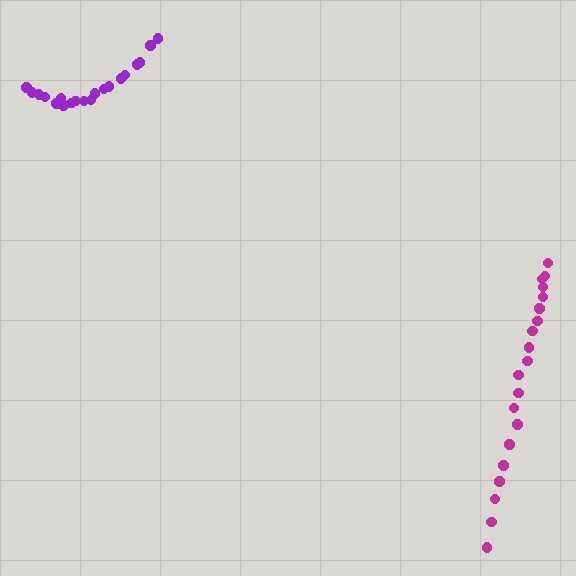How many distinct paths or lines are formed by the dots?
There are 2 distinct paths.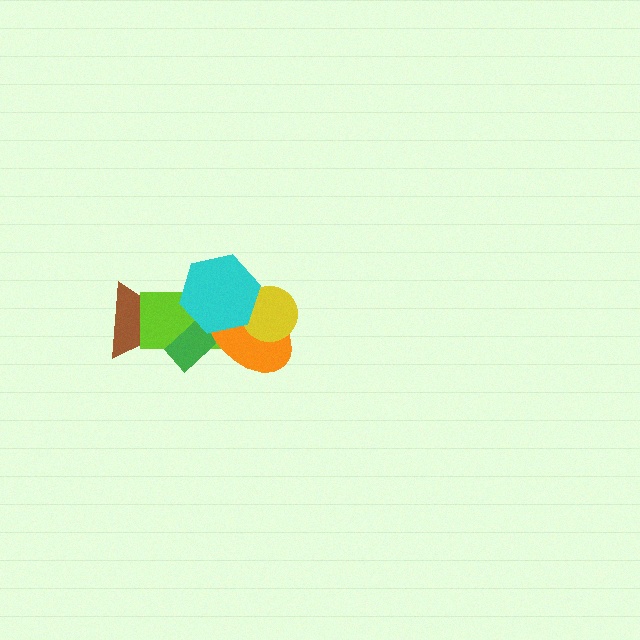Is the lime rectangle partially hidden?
Yes, it is partially covered by another shape.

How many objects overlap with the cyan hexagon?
4 objects overlap with the cyan hexagon.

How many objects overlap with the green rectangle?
4 objects overlap with the green rectangle.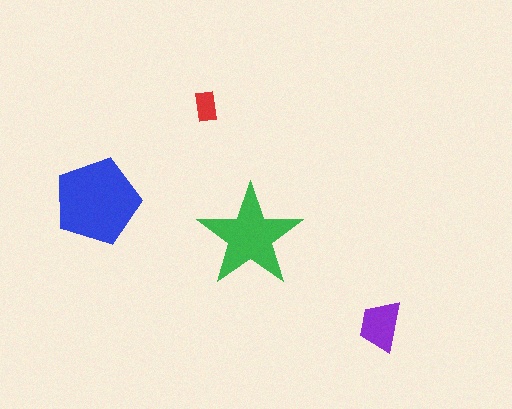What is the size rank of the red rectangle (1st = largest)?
4th.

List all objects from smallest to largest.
The red rectangle, the purple trapezoid, the green star, the blue pentagon.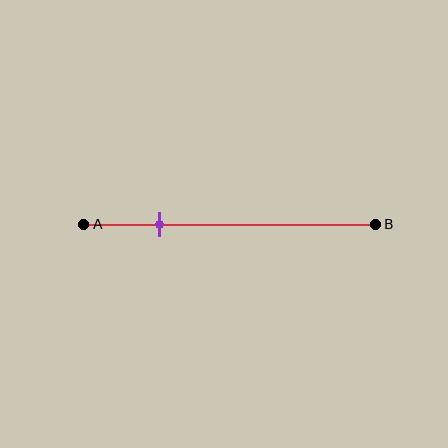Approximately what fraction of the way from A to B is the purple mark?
The purple mark is approximately 25% of the way from A to B.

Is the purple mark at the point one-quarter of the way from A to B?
Yes, the mark is approximately at the one-quarter point.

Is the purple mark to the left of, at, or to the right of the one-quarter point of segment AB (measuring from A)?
The purple mark is approximately at the one-quarter point of segment AB.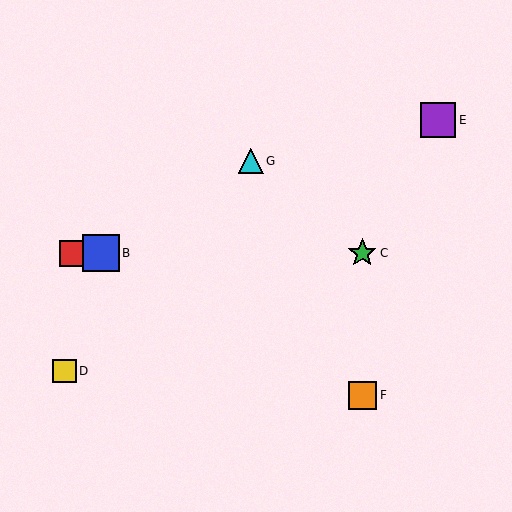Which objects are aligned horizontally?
Objects A, B, C are aligned horizontally.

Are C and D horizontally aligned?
No, C is at y≈253 and D is at y≈371.